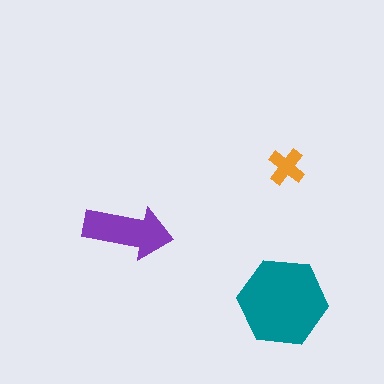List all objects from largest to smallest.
The teal hexagon, the purple arrow, the orange cross.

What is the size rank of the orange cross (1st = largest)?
3rd.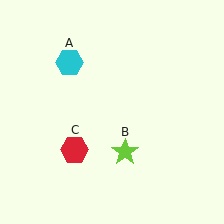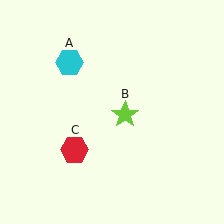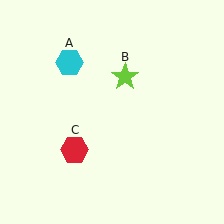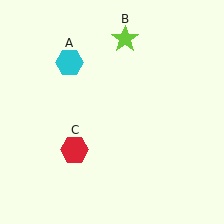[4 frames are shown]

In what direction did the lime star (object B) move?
The lime star (object B) moved up.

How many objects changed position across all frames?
1 object changed position: lime star (object B).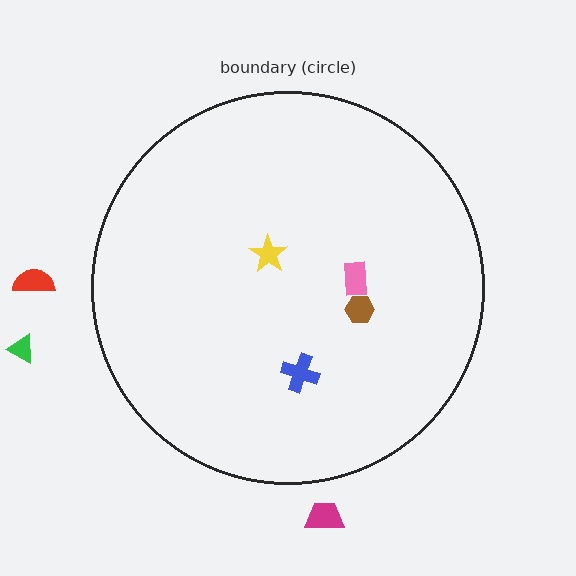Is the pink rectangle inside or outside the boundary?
Inside.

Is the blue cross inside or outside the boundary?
Inside.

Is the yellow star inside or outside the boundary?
Inside.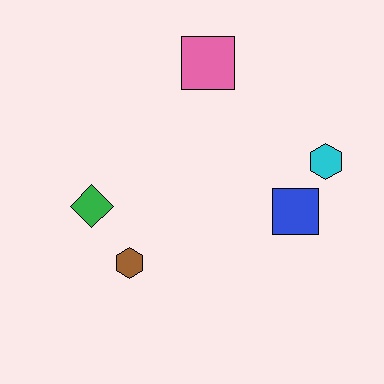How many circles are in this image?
There are no circles.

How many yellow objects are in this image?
There are no yellow objects.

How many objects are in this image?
There are 5 objects.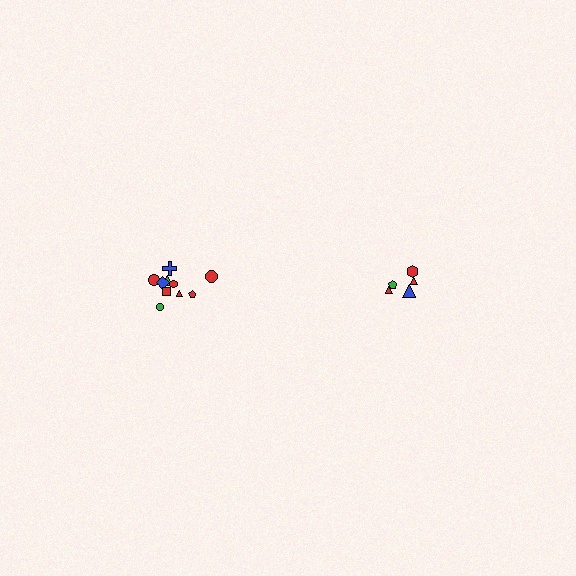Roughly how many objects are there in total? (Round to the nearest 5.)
Roughly 15 objects in total.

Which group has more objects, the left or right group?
The left group.